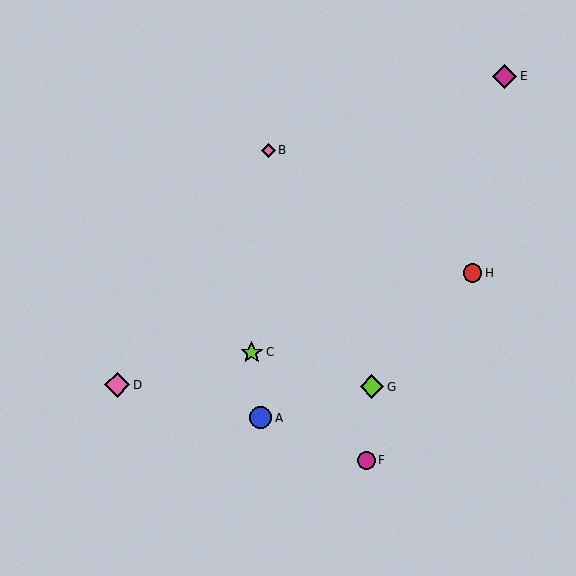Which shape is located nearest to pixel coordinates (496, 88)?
The magenta diamond (labeled E) at (505, 76) is nearest to that location.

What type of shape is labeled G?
Shape G is a lime diamond.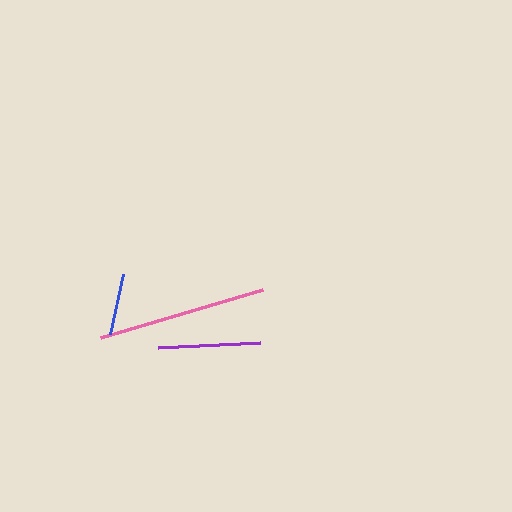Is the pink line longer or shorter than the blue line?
The pink line is longer than the blue line.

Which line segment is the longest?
The pink line is the longest at approximately 169 pixels.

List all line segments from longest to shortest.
From longest to shortest: pink, purple, blue.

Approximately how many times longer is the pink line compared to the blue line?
The pink line is approximately 2.8 times the length of the blue line.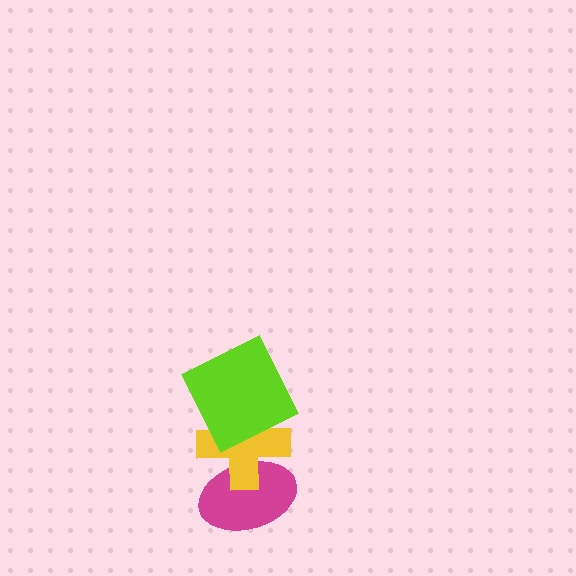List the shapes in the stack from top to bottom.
From top to bottom: the lime square, the yellow cross, the magenta ellipse.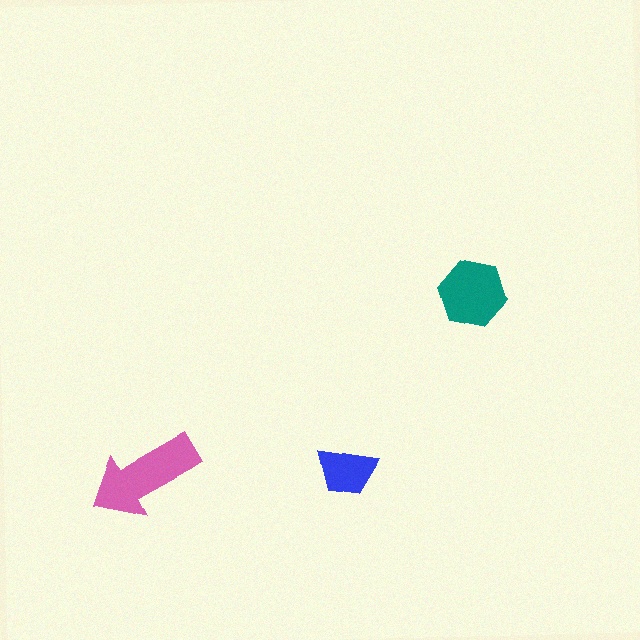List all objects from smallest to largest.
The blue trapezoid, the teal hexagon, the pink arrow.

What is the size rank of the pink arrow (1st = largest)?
1st.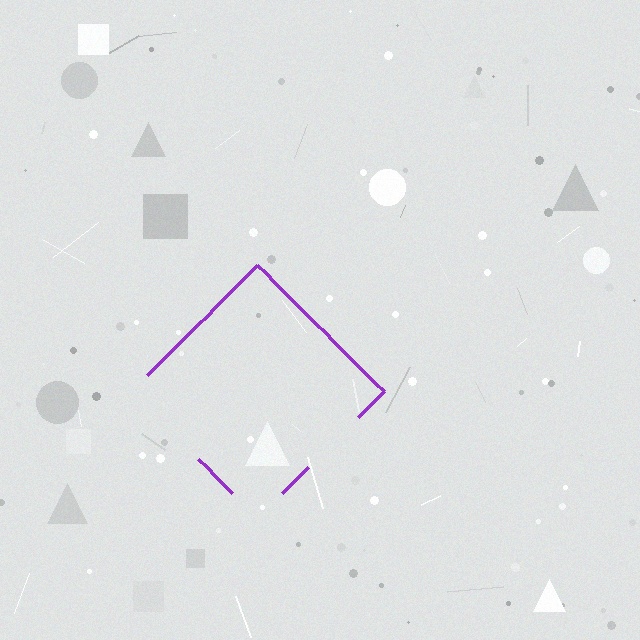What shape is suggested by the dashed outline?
The dashed outline suggests a diamond.